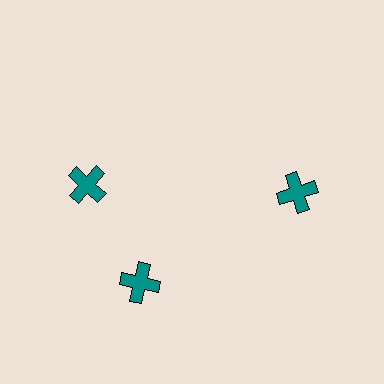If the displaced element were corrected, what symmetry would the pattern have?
It would have 3-fold rotational symmetry — the pattern would map onto itself every 120 degrees.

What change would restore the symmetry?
The symmetry would be restored by rotating it back into even spacing with its neighbors so that all 3 crosses sit at equal angles and equal distance from the center.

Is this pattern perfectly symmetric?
No. The 3 teal crosses are arranged in a ring, but one element near the 11 o'clock position is rotated out of alignment along the ring, breaking the 3-fold rotational symmetry.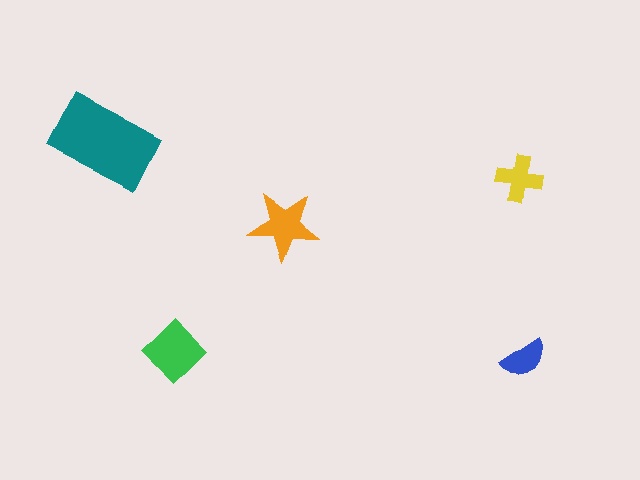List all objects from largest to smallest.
The teal rectangle, the green diamond, the orange star, the yellow cross, the blue semicircle.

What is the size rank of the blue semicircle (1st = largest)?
5th.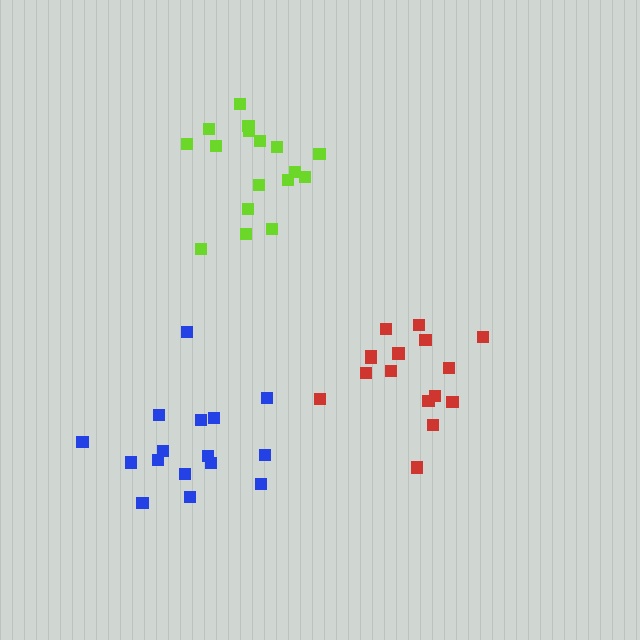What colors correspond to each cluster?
The clusters are colored: blue, red, lime.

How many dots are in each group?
Group 1: 16 dots, Group 2: 16 dots, Group 3: 17 dots (49 total).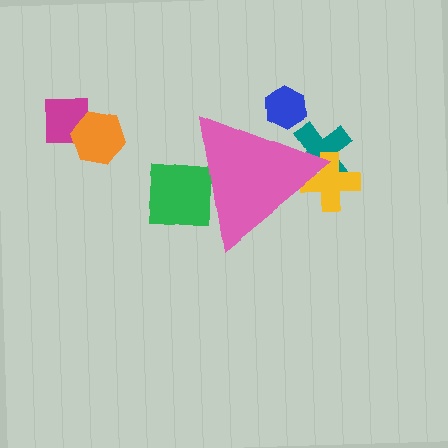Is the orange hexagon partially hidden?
No, the orange hexagon is fully visible.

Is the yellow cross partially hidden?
Yes, the yellow cross is partially hidden behind the pink triangle.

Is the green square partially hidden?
Yes, the green square is partially hidden behind the pink triangle.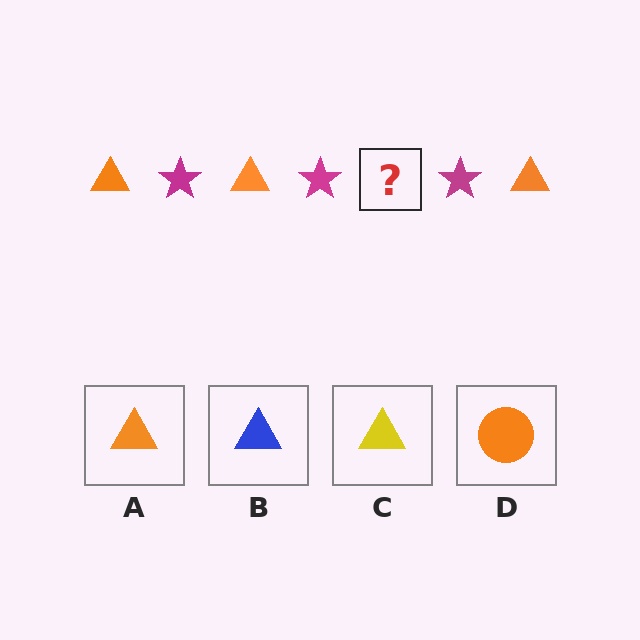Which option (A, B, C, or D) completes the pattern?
A.